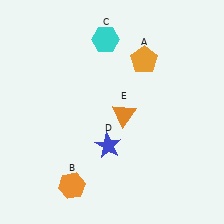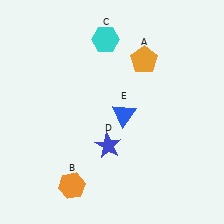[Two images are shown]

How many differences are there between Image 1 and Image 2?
There is 1 difference between the two images.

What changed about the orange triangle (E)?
In Image 1, E is orange. In Image 2, it changed to blue.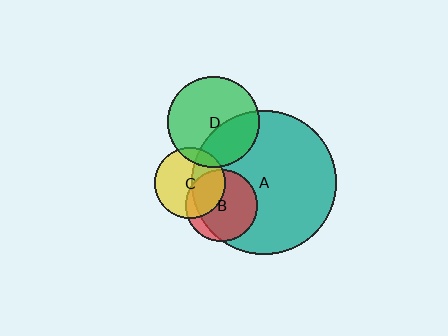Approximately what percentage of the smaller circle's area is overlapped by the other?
Approximately 85%.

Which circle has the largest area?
Circle A (teal).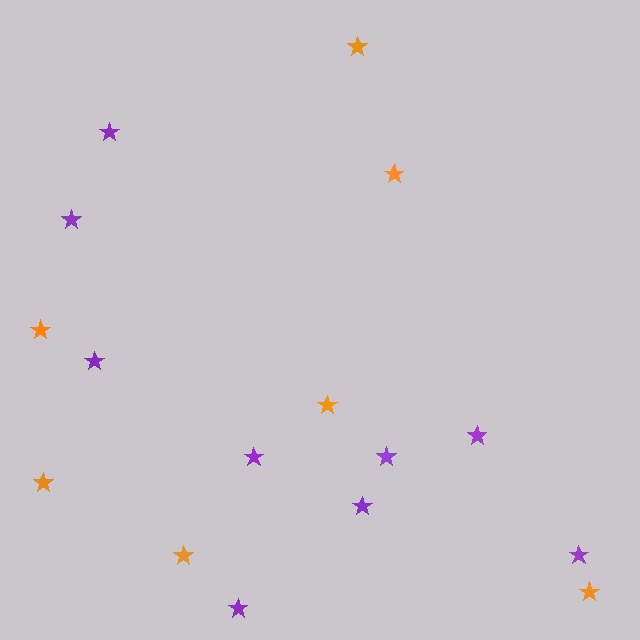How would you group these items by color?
There are 2 groups: one group of purple stars (9) and one group of orange stars (7).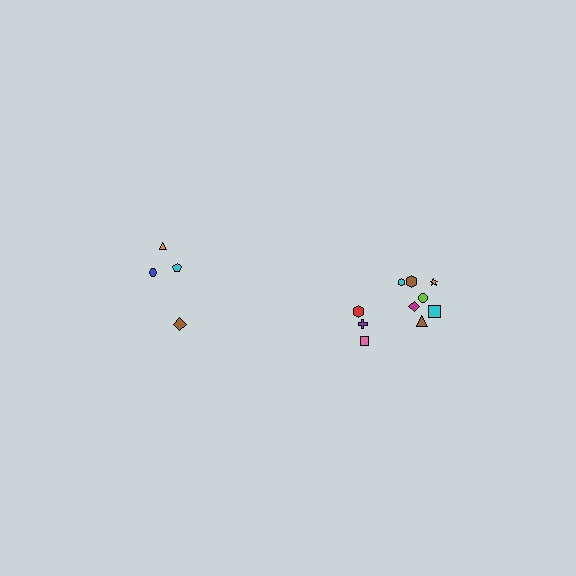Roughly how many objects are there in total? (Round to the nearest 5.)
Roughly 15 objects in total.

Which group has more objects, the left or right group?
The right group.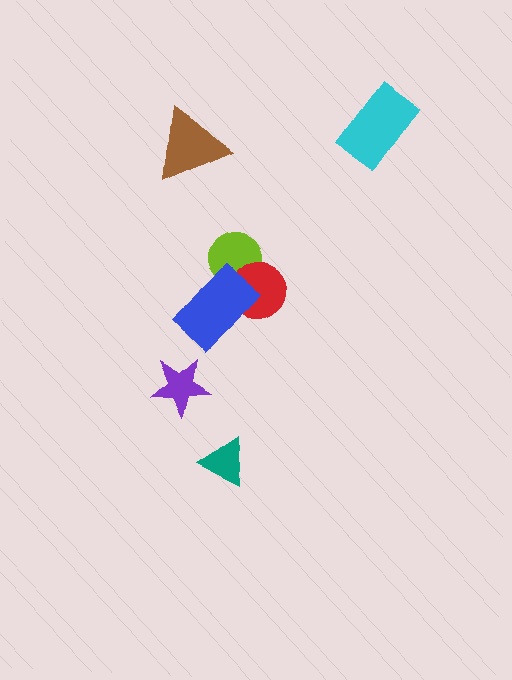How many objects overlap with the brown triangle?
0 objects overlap with the brown triangle.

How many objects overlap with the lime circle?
2 objects overlap with the lime circle.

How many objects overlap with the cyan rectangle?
0 objects overlap with the cyan rectangle.